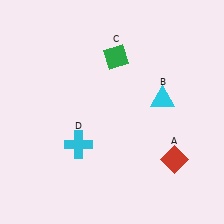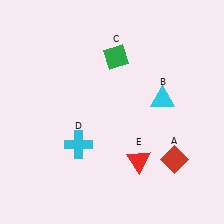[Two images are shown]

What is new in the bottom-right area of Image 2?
A red triangle (E) was added in the bottom-right area of Image 2.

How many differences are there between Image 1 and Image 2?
There is 1 difference between the two images.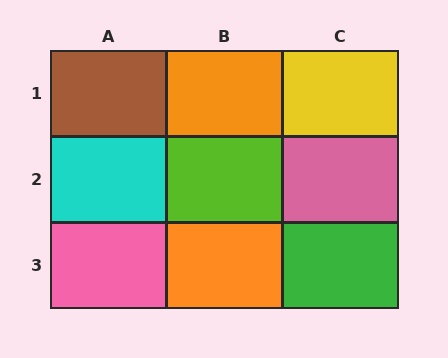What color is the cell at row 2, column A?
Cyan.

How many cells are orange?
2 cells are orange.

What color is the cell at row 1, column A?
Brown.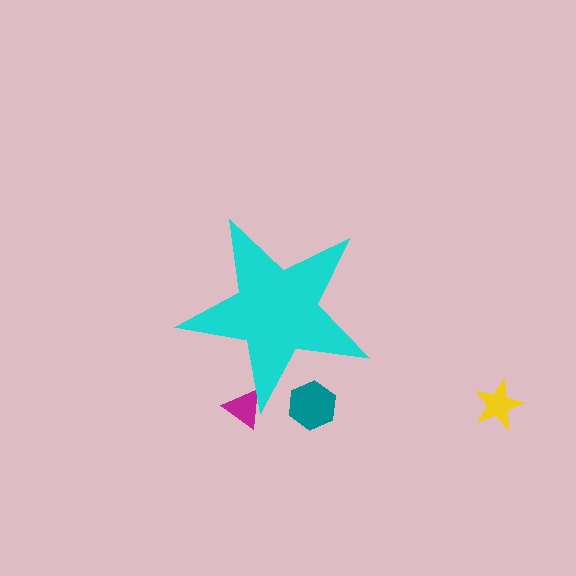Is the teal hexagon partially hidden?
Yes, the teal hexagon is partially hidden behind the cyan star.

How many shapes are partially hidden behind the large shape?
2 shapes are partially hidden.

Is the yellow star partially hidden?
No, the yellow star is fully visible.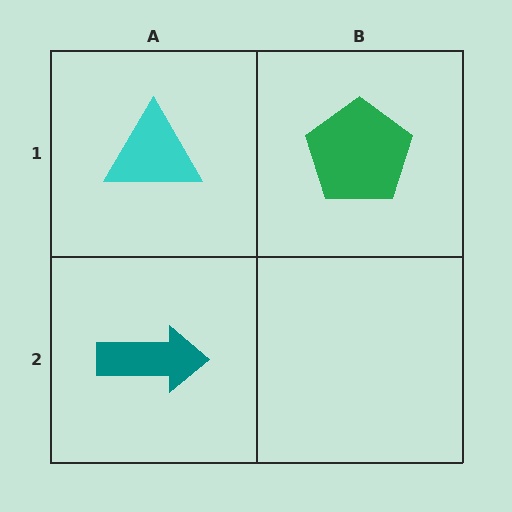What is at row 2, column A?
A teal arrow.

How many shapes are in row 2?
1 shape.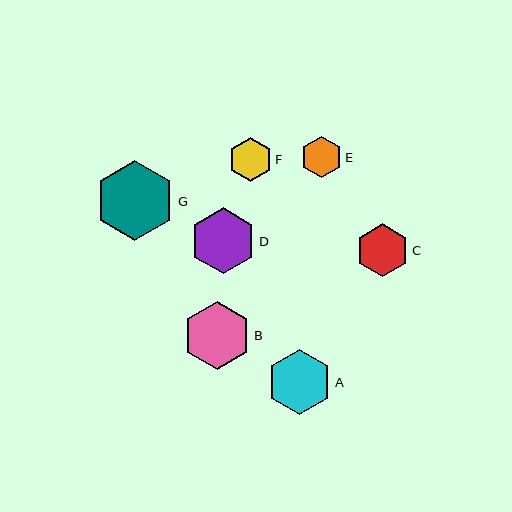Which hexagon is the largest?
Hexagon G is the largest with a size of approximately 80 pixels.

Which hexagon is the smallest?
Hexagon E is the smallest with a size of approximately 42 pixels.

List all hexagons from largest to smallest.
From largest to smallest: G, B, D, A, C, F, E.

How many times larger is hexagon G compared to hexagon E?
Hexagon G is approximately 1.9 times the size of hexagon E.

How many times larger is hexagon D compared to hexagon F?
Hexagon D is approximately 1.5 times the size of hexagon F.